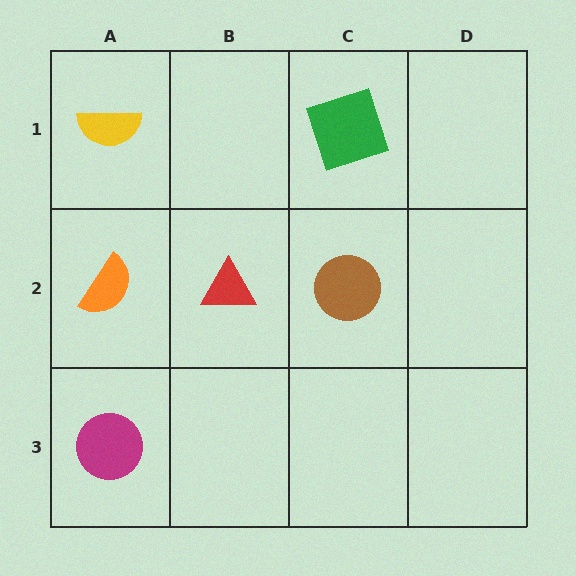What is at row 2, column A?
An orange semicircle.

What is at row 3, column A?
A magenta circle.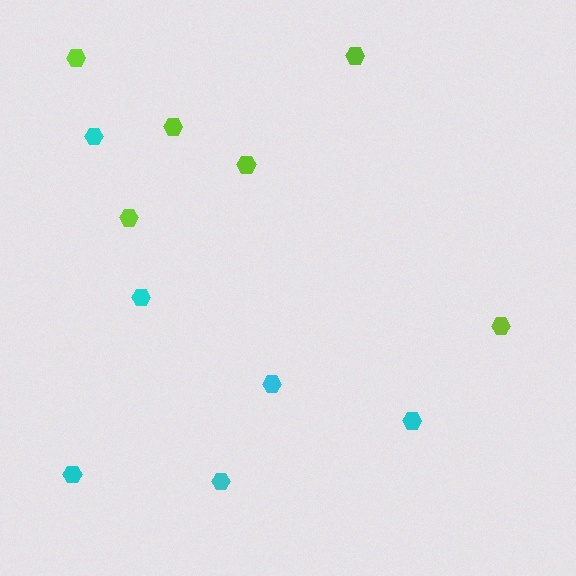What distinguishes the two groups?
There are 2 groups: one group of lime hexagons (6) and one group of cyan hexagons (6).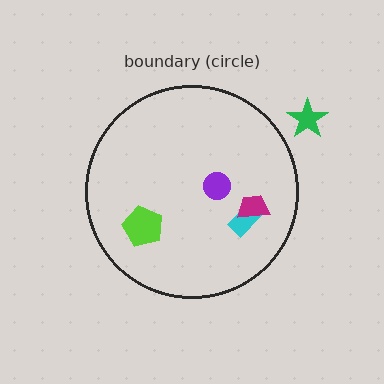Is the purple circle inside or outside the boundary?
Inside.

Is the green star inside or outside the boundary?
Outside.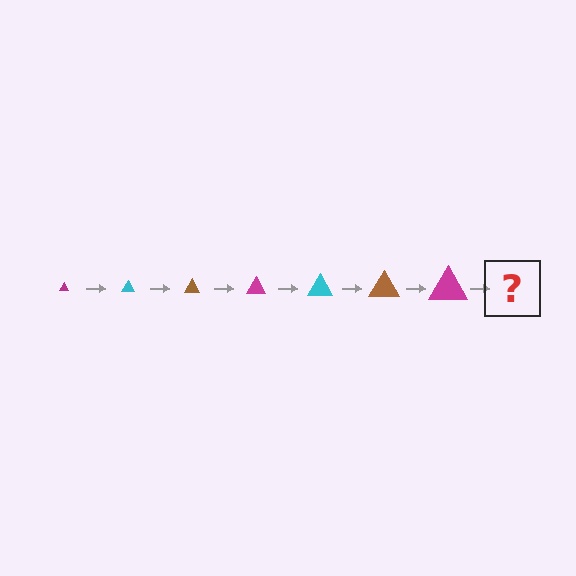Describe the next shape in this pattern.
It should be a cyan triangle, larger than the previous one.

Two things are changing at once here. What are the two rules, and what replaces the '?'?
The two rules are that the triangle grows larger each step and the color cycles through magenta, cyan, and brown. The '?' should be a cyan triangle, larger than the previous one.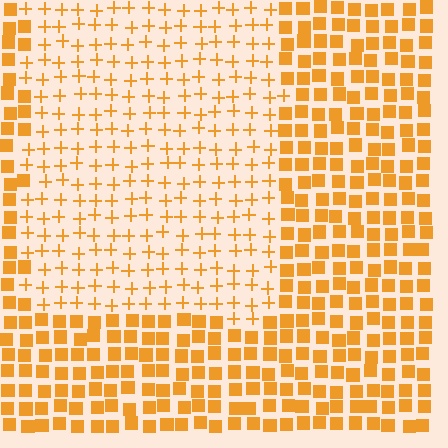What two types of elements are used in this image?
The image uses plus signs inside the rectangle region and squares outside it.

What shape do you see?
I see a rectangle.